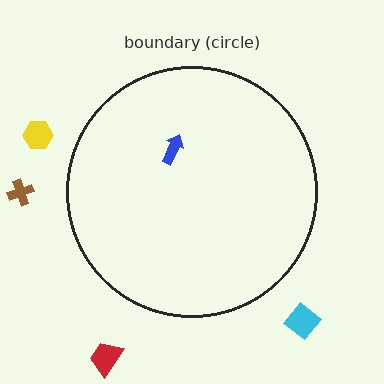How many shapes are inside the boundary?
1 inside, 4 outside.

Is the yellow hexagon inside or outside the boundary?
Outside.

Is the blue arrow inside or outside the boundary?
Inside.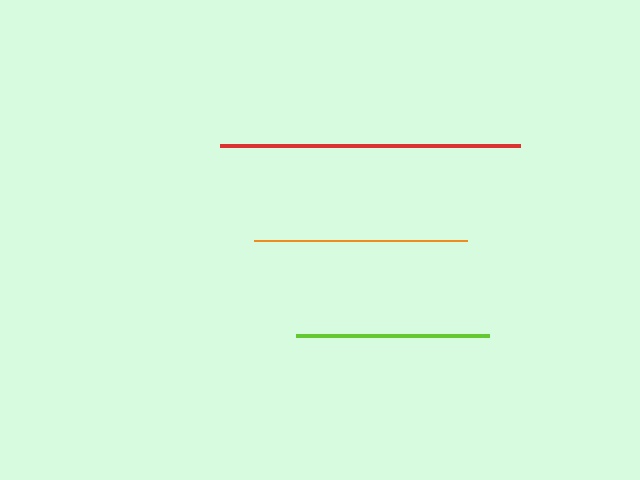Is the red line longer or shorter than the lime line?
The red line is longer than the lime line.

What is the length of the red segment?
The red segment is approximately 301 pixels long.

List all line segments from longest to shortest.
From longest to shortest: red, orange, lime.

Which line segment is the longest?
The red line is the longest at approximately 301 pixels.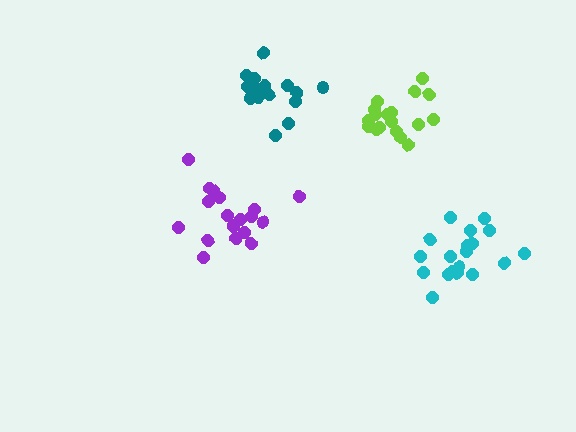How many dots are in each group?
Group 1: 18 dots, Group 2: 16 dots, Group 3: 19 dots, Group 4: 19 dots (72 total).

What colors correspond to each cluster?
The clusters are colored: lime, teal, purple, cyan.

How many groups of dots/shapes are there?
There are 4 groups.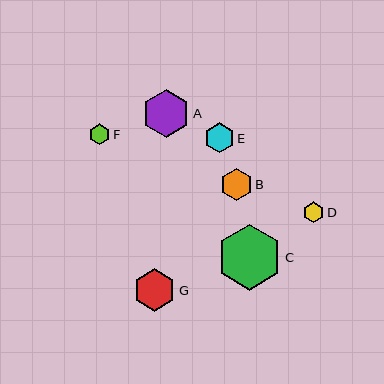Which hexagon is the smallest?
Hexagon D is the smallest with a size of approximately 21 pixels.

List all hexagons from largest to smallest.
From largest to smallest: C, A, G, B, E, F, D.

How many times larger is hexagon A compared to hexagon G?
Hexagon A is approximately 1.1 times the size of hexagon G.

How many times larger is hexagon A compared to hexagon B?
Hexagon A is approximately 1.5 times the size of hexagon B.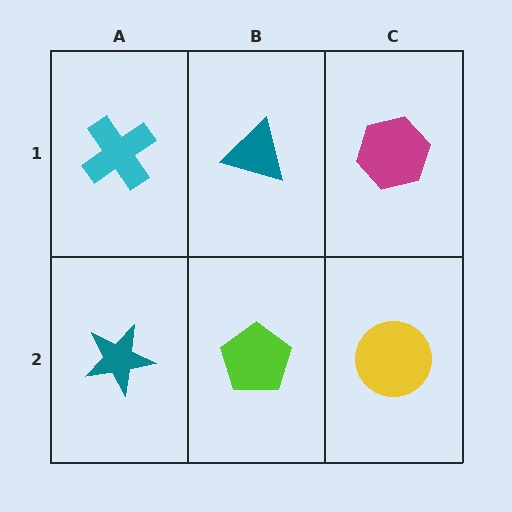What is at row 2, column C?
A yellow circle.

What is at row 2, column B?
A lime pentagon.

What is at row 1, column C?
A magenta hexagon.